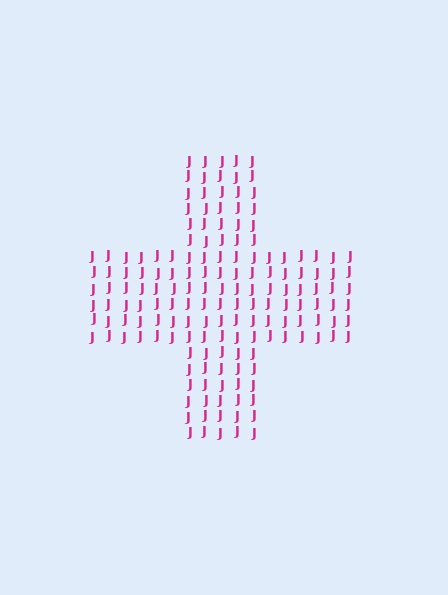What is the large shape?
The large shape is a cross.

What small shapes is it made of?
It is made of small letter J's.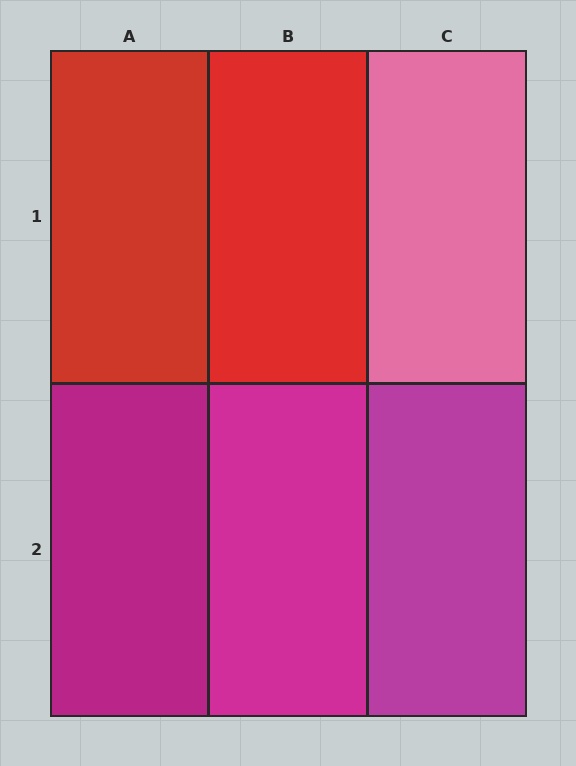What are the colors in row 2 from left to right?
Magenta, magenta, magenta.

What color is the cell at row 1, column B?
Red.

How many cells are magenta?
3 cells are magenta.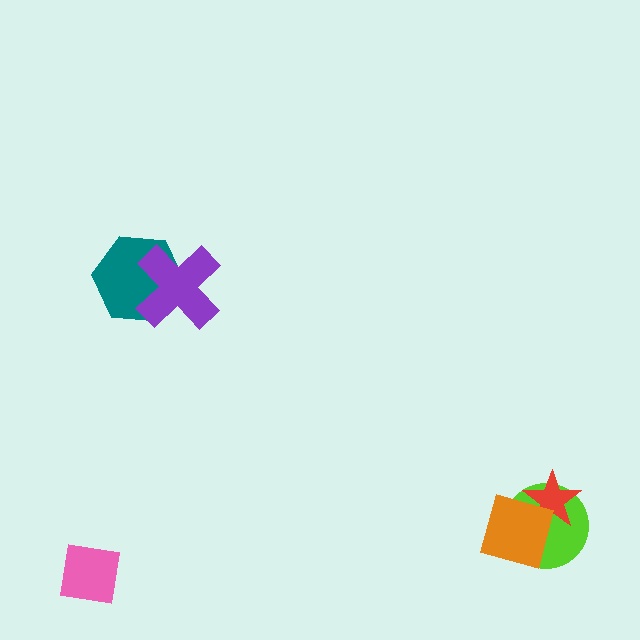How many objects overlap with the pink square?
0 objects overlap with the pink square.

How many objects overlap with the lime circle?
2 objects overlap with the lime circle.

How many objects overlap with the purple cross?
1 object overlaps with the purple cross.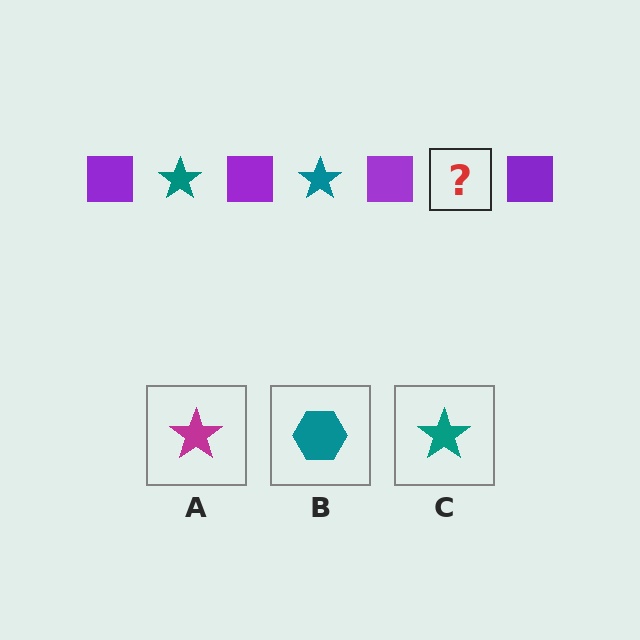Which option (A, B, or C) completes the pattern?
C.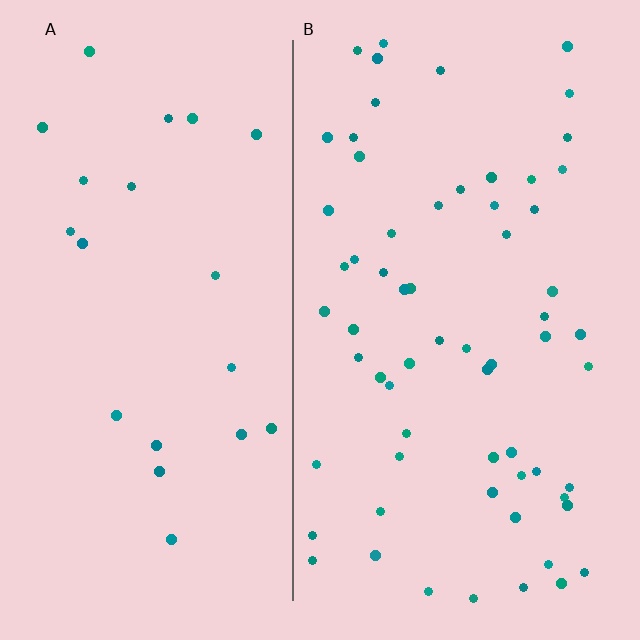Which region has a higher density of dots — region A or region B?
B (the right).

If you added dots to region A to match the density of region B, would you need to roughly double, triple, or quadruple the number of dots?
Approximately triple.